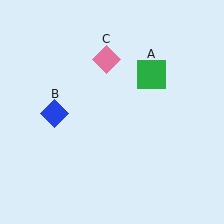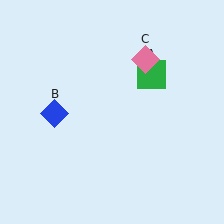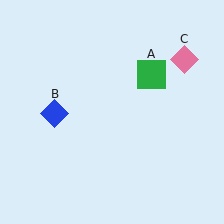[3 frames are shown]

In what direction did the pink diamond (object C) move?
The pink diamond (object C) moved right.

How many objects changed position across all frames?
1 object changed position: pink diamond (object C).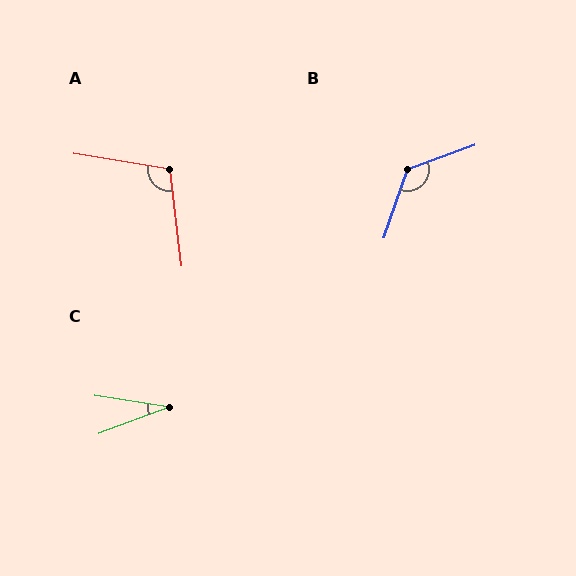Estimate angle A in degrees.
Approximately 106 degrees.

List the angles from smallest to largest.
C (29°), A (106°), B (129°).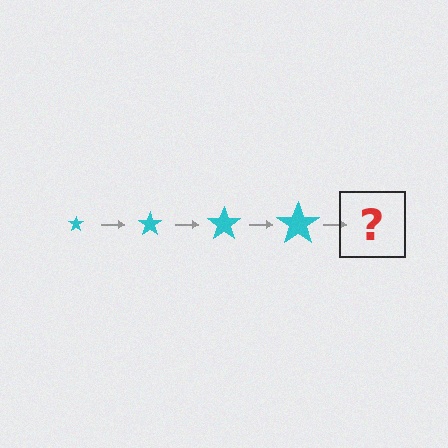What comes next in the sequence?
The next element should be a cyan star, larger than the previous one.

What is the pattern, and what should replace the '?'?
The pattern is that the star gets progressively larger each step. The '?' should be a cyan star, larger than the previous one.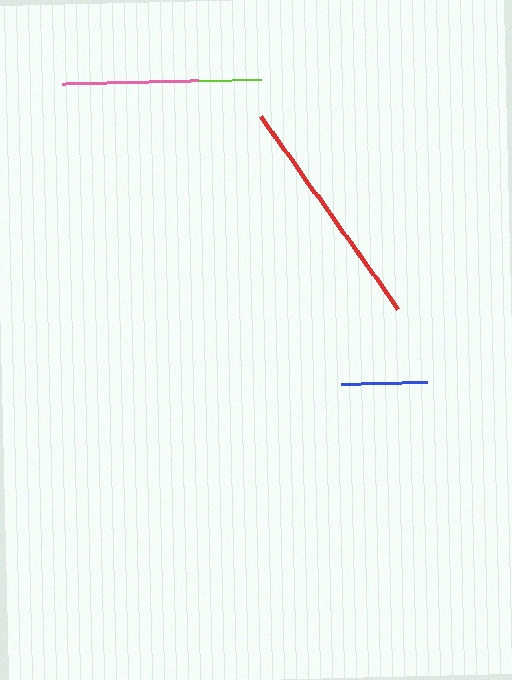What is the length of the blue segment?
The blue segment is approximately 87 pixels long.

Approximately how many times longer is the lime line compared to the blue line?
The lime line is approximately 2.2 times the length of the blue line.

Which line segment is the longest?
The red line is the longest at approximately 236 pixels.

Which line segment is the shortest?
The blue line is the shortest at approximately 87 pixels.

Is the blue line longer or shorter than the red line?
The red line is longer than the blue line.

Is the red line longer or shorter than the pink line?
The red line is longer than the pink line.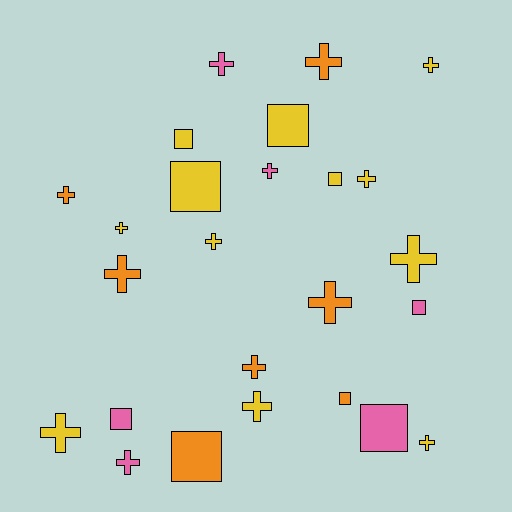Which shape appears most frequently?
Cross, with 16 objects.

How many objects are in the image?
There are 25 objects.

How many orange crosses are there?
There are 5 orange crosses.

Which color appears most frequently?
Yellow, with 12 objects.